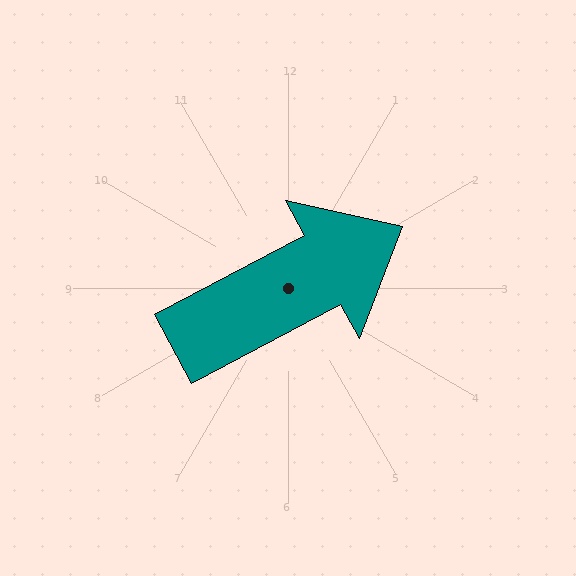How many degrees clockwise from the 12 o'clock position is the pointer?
Approximately 62 degrees.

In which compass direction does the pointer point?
Northeast.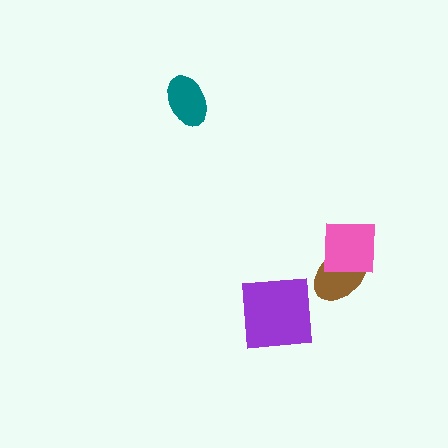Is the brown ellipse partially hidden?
Yes, it is partially covered by another shape.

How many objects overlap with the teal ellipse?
0 objects overlap with the teal ellipse.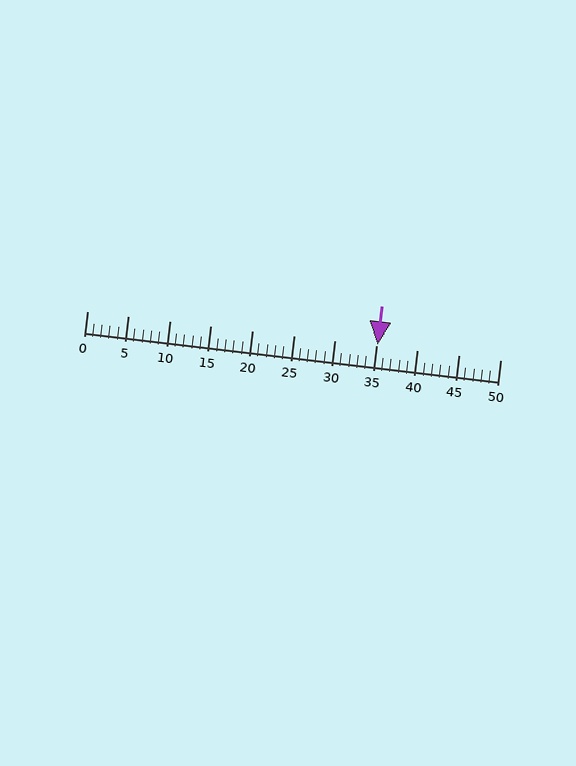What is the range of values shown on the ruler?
The ruler shows values from 0 to 50.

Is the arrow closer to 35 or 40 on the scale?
The arrow is closer to 35.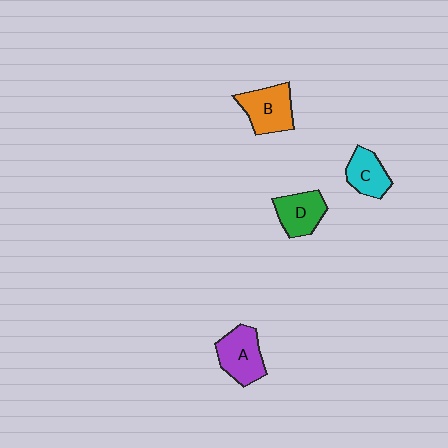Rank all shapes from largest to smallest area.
From largest to smallest: A (purple), B (orange), D (green), C (cyan).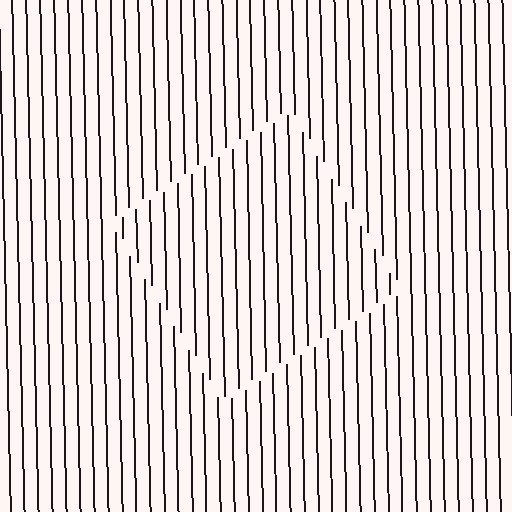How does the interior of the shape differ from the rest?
The interior of the shape contains the same grating, shifted by half a period — the contour is defined by the phase discontinuity where line-ends from the inner and outer gratings abut.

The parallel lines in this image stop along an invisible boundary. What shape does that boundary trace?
An illusory square. The interior of the shape contains the same grating, shifted by half a period — the contour is defined by the phase discontinuity where line-ends from the inner and outer gratings abut.